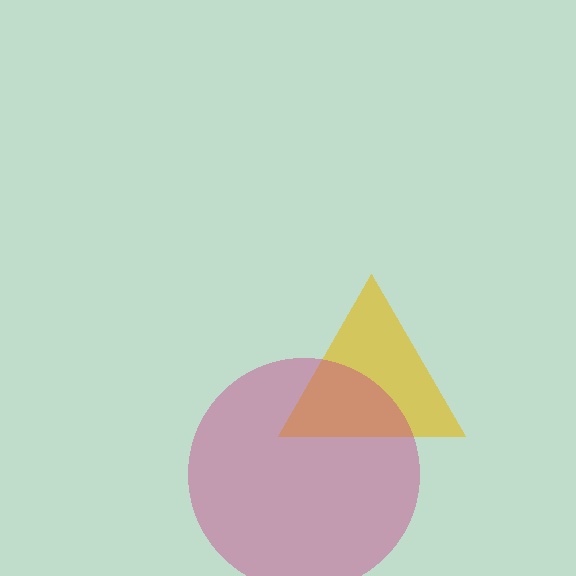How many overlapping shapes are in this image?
There are 2 overlapping shapes in the image.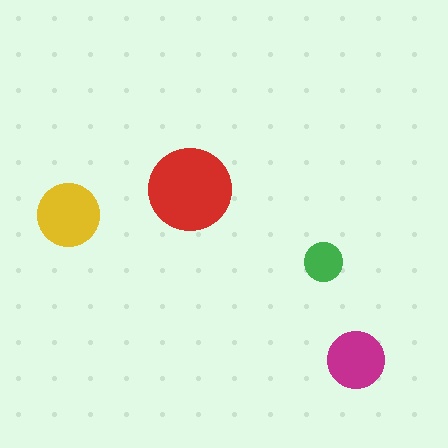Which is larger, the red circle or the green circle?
The red one.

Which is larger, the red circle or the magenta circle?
The red one.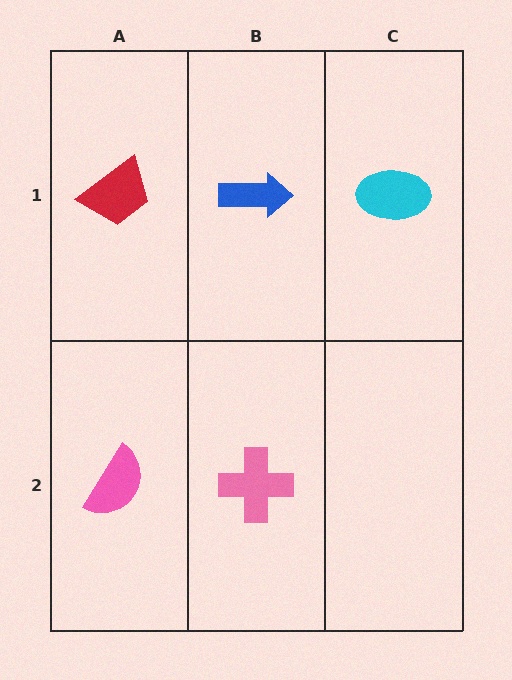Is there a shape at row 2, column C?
No, that cell is empty.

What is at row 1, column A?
A red trapezoid.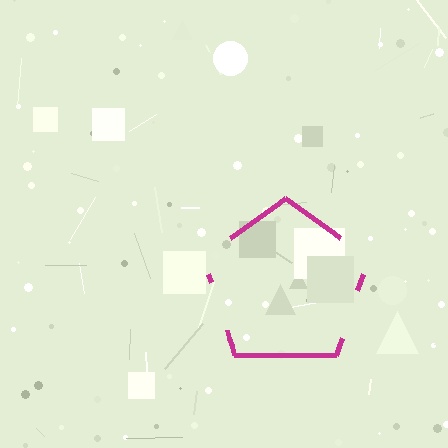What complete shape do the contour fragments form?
The contour fragments form a pentagon.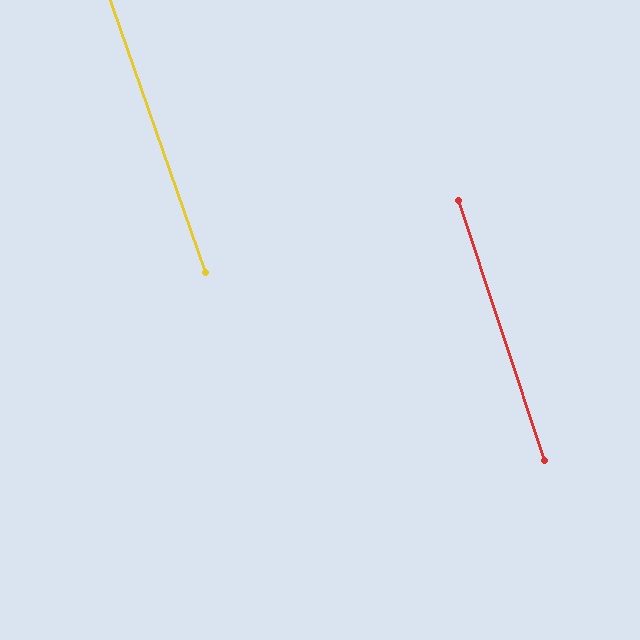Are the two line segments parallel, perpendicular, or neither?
Parallel — their directions differ by only 0.8°.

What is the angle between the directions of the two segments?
Approximately 1 degree.